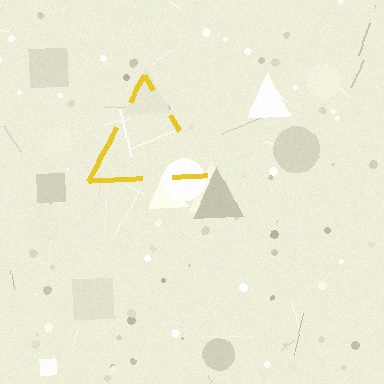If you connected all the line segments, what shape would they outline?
They would outline a triangle.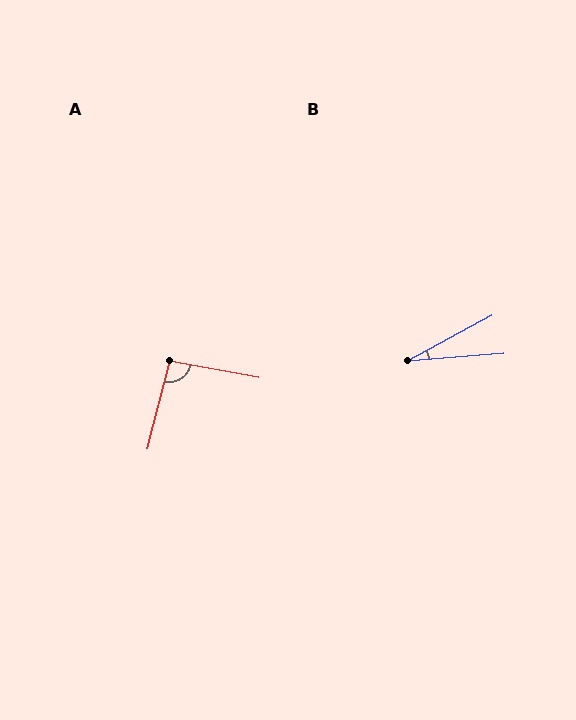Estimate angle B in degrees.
Approximately 24 degrees.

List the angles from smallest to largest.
B (24°), A (94°).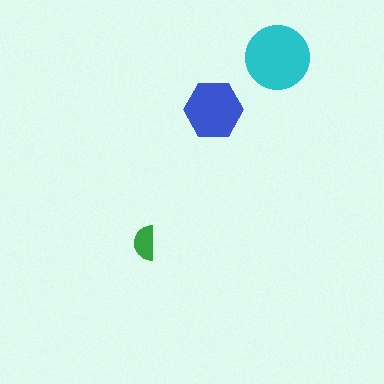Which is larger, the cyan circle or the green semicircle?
The cyan circle.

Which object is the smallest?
The green semicircle.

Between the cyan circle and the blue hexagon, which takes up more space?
The cyan circle.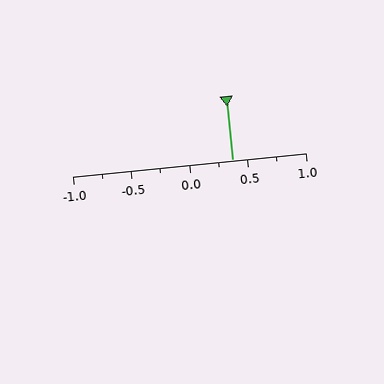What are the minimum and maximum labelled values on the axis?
The axis runs from -1.0 to 1.0.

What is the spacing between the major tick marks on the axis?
The major ticks are spaced 0.5 apart.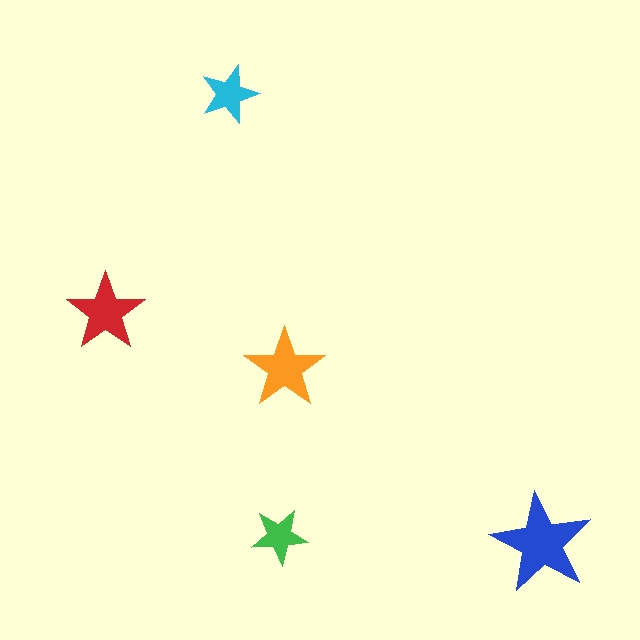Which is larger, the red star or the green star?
The red one.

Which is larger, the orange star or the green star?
The orange one.